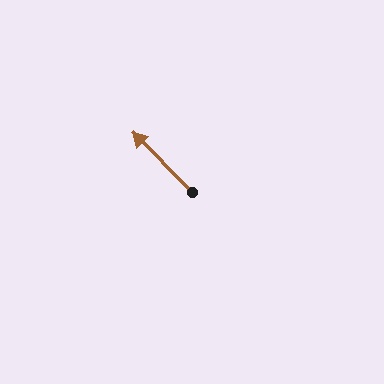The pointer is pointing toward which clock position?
Roughly 11 o'clock.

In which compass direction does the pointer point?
Northwest.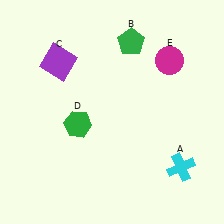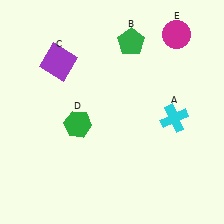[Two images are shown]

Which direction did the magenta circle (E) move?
The magenta circle (E) moved up.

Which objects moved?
The objects that moved are: the cyan cross (A), the magenta circle (E).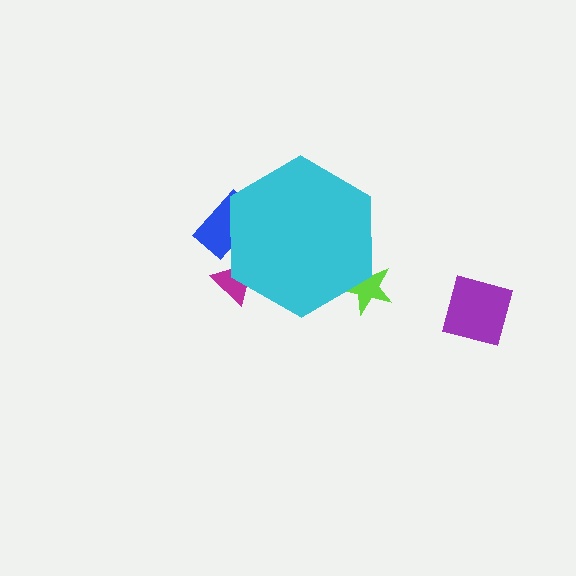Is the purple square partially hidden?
No, the purple square is fully visible.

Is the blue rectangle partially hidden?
Yes, the blue rectangle is partially hidden behind the cyan hexagon.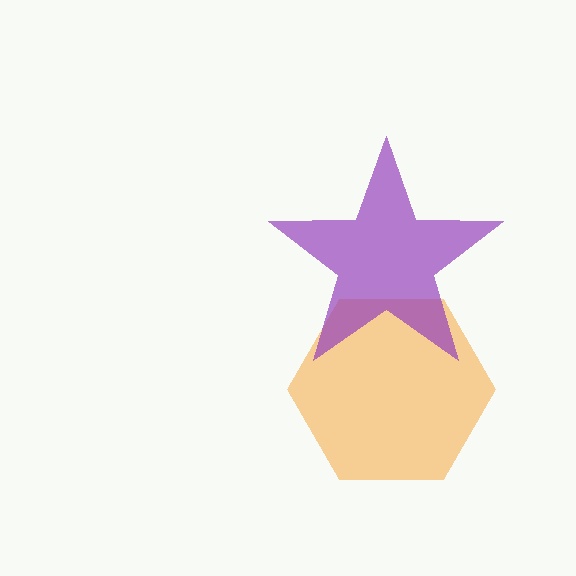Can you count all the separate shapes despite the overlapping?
Yes, there are 2 separate shapes.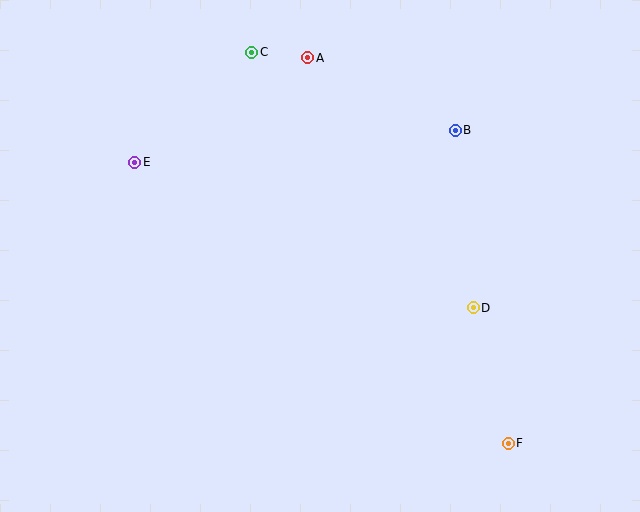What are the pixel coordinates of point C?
Point C is at (252, 52).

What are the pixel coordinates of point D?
Point D is at (473, 308).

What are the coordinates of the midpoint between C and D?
The midpoint between C and D is at (363, 180).